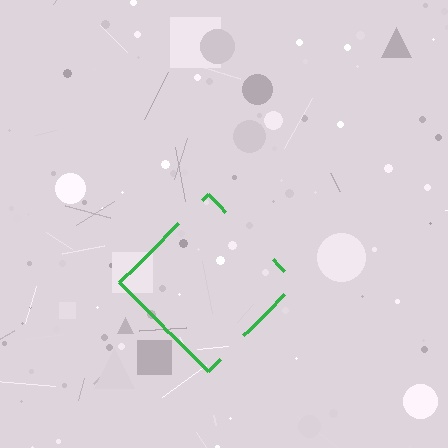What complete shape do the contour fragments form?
The contour fragments form a diamond.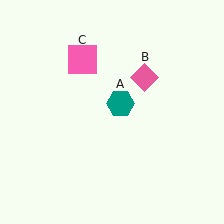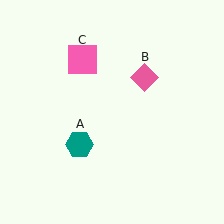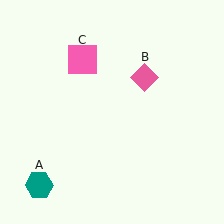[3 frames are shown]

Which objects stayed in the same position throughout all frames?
Pink diamond (object B) and pink square (object C) remained stationary.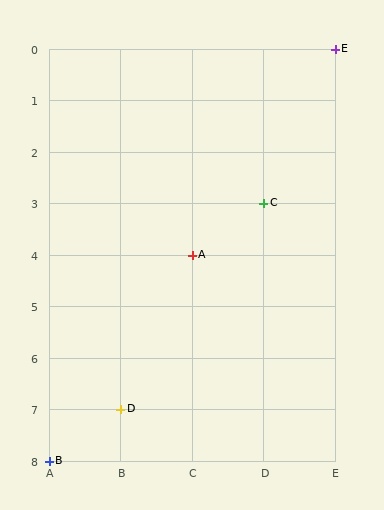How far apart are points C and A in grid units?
Points C and A are 1 column and 1 row apart (about 1.4 grid units diagonally).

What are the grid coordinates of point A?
Point A is at grid coordinates (C, 4).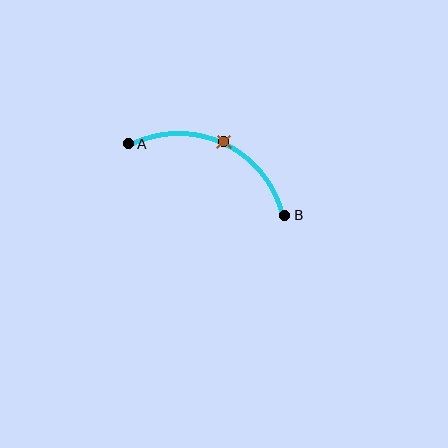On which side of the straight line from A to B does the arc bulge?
The arc bulges above the straight line connecting A and B.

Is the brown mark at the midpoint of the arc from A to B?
Yes. The brown mark lies on the arc at equal arc-length from both A and B — it is the arc midpoint.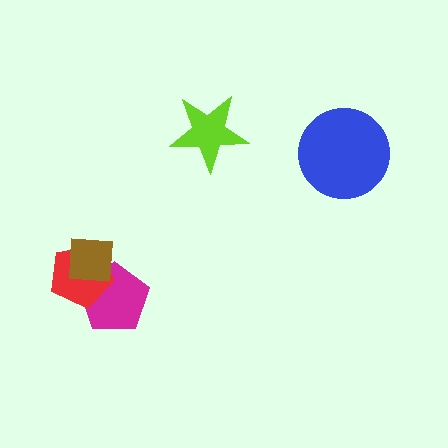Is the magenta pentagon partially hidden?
Yes, it is partially covered by another shape.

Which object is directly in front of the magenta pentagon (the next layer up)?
The red pentagon is directly in front of the magenta pentagon.